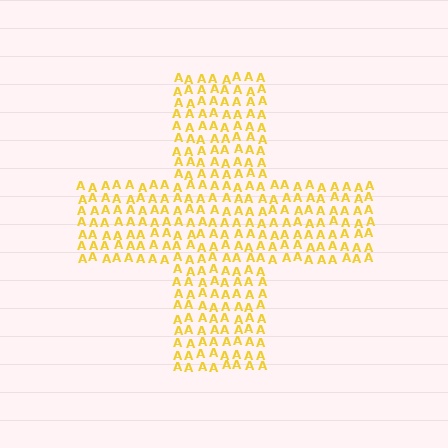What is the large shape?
The large shape is a cross.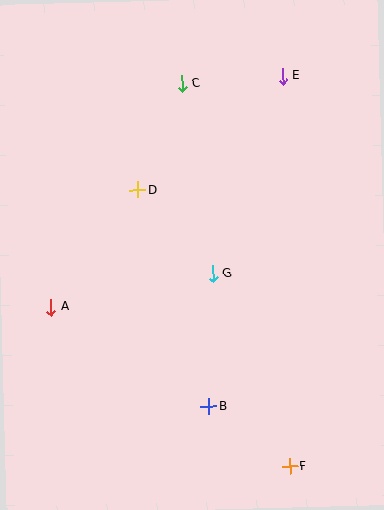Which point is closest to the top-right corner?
Point E is closest to the top-right corner.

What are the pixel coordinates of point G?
Point G is at (213, 274).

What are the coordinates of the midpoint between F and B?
The midpoint between F and B is at (249, 436).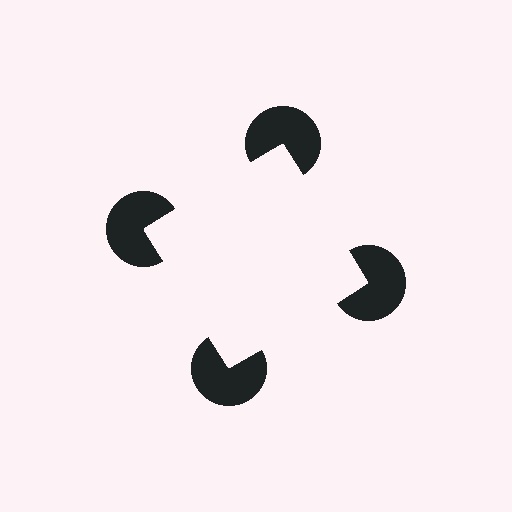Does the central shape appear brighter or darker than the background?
It typically appears slightly brighter than the background, even though no actual brightness change is drawn.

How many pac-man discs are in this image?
There are 4 — one at each vertex of the illusory square.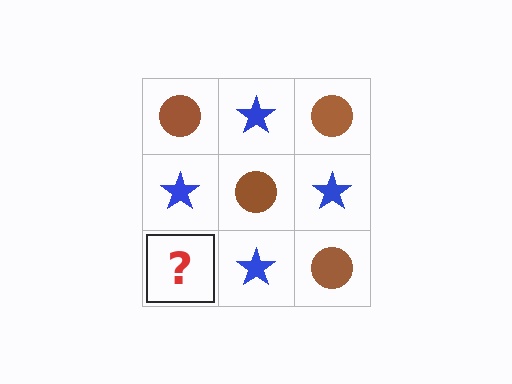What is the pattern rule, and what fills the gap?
The rule is that it alternates brown circle and blue star in a checkerboard pattern. The gap should be filled with a brown circle.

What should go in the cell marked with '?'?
The missing cell should contain a brown circle.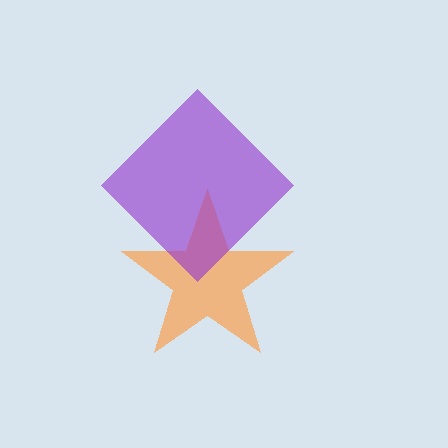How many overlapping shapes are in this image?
There are 2 overlapping shapes in the image.